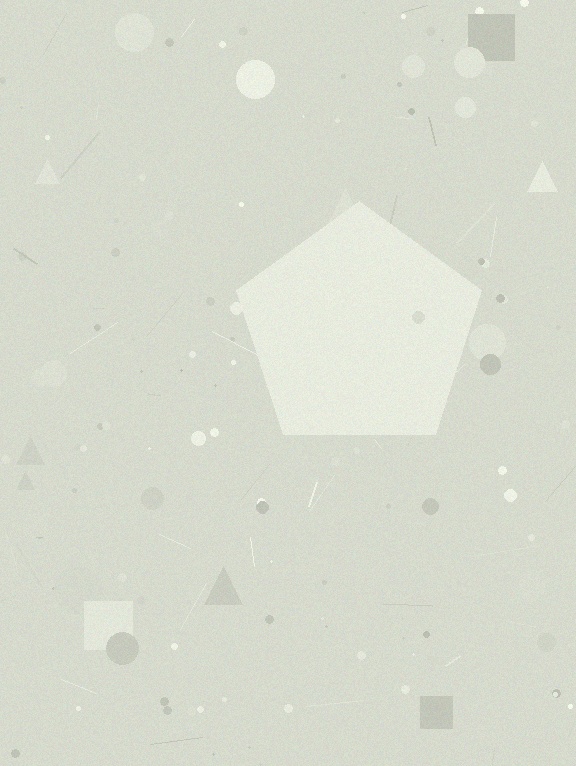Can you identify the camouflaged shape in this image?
The camouflaged shape is a pentagon.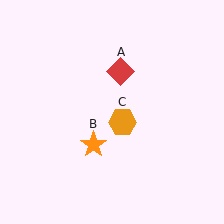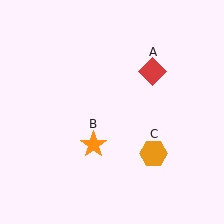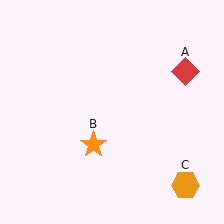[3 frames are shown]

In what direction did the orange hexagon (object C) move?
The orange hexagon (object C) moved down and to the right.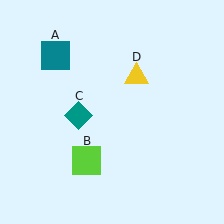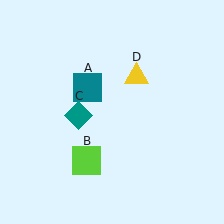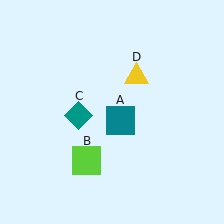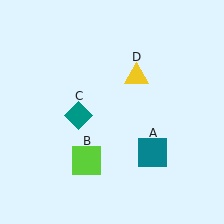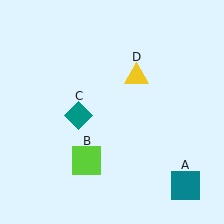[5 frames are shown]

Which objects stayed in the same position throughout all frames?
Lime square (object B) and teal diamond (object C) and yellow triangle (object D) remained stationary.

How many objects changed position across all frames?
1 object changed position: teal square (object A).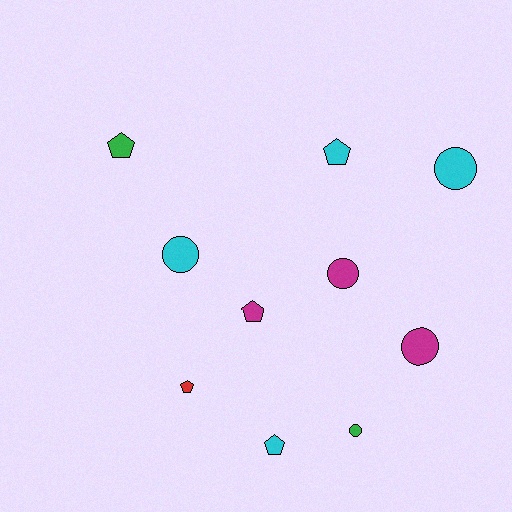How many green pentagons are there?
There is 1 green pentagon.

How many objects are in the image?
There are 10 objects.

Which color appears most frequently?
Cyan, with 4 objects.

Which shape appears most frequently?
Pentagon, with 5 objects.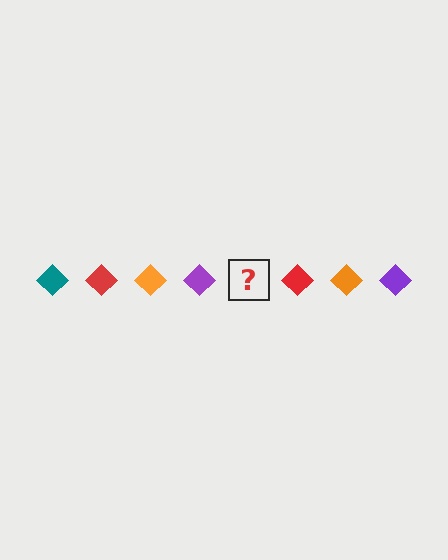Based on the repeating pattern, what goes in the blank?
The blank should be a teal diamond.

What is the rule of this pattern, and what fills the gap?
The rule is that the pattern cycles through teal, red, orange, purple diamonds. The gap should be filled with a teal diamond.